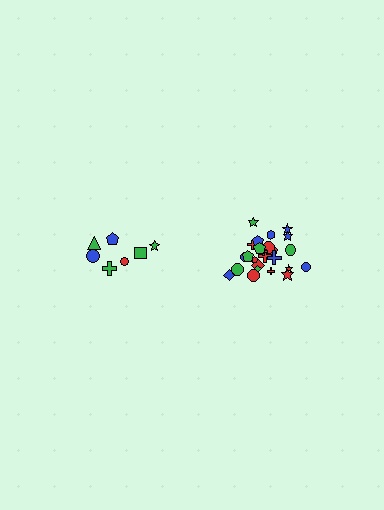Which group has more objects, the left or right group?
The right group.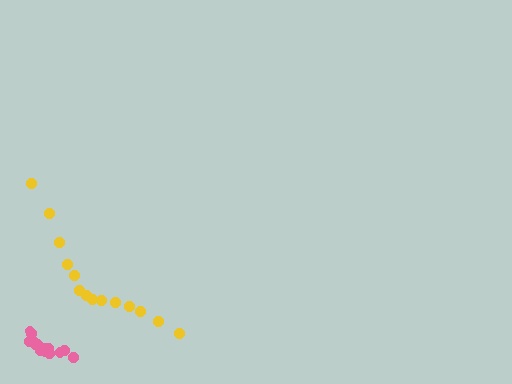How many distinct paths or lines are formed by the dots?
There are 2 distinct paths.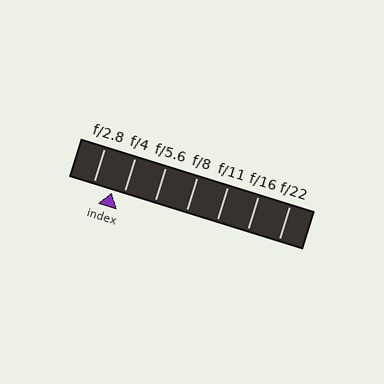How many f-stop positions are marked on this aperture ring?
There are 7 f-stop positions marked.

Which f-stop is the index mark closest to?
The index mark is closest to f/4.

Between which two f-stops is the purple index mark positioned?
The index mark is between f/2.8 and f/4.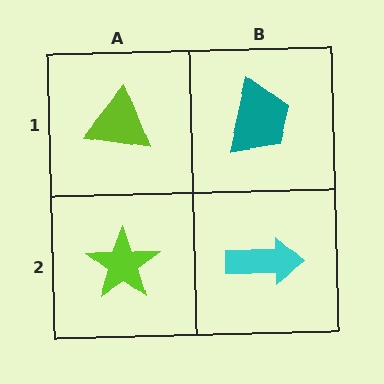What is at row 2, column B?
A cyan arrow.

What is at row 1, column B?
A teal trapezoid.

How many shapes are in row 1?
2 shapes.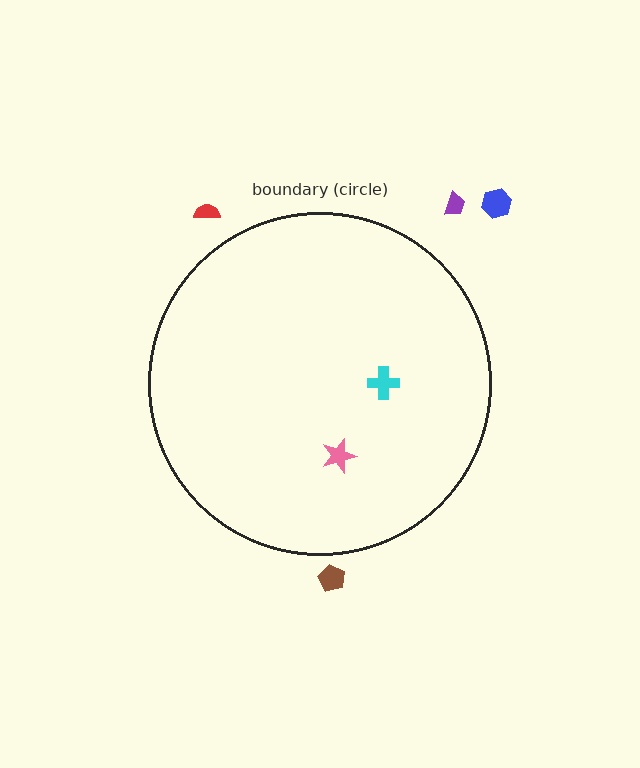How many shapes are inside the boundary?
2 inside, 4 outside.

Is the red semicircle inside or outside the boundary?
Outside.